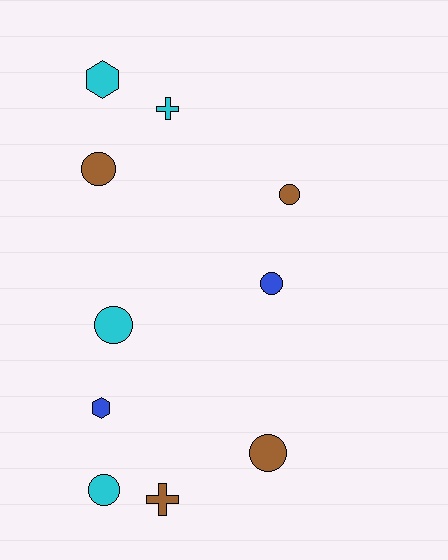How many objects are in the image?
There are 10 objects.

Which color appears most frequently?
Brown, with 4 objects.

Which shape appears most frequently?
Circle, with 6 objects.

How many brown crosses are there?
There is 1 brown cross.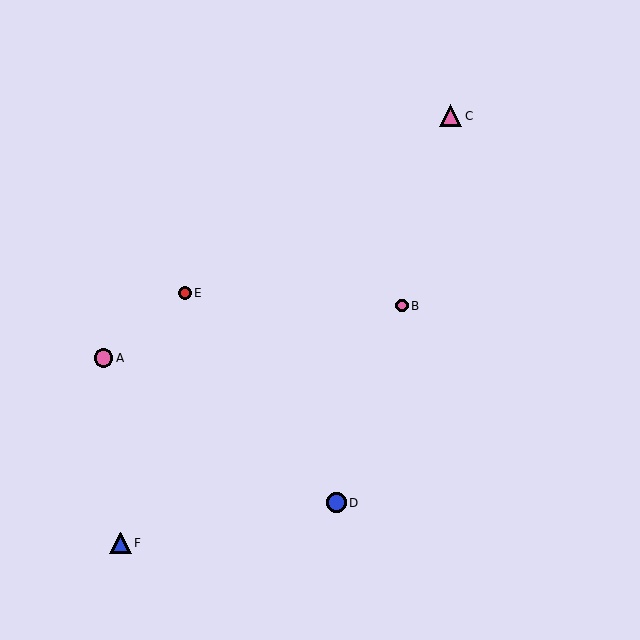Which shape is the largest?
The pink triangle (labeled C) is the largest.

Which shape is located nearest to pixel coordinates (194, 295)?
The red circle (labeled E) at (185, 293) is nearest to that location.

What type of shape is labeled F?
Shape F is a blue triangle.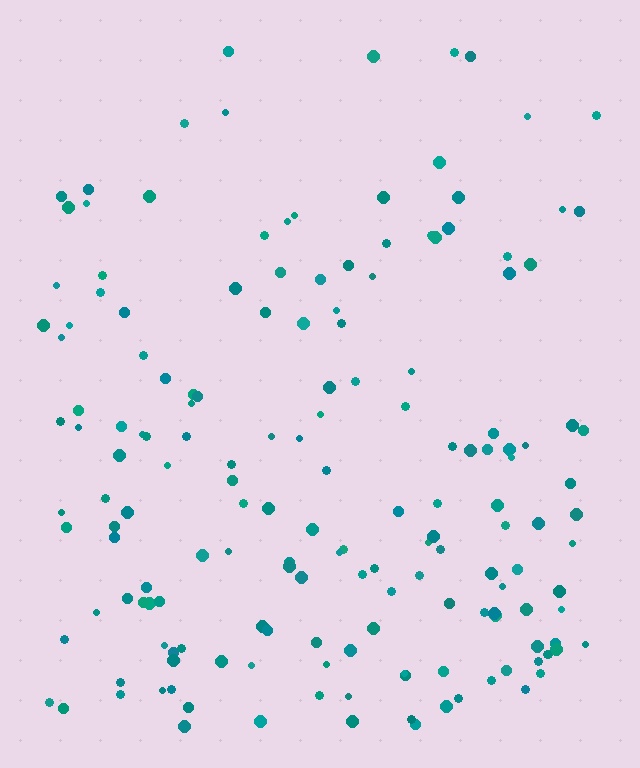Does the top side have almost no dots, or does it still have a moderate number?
Still a moderate number, just noticeably fewer than the bottom.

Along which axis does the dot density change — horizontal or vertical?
Vertical.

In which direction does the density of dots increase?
From top to bottom, with the bottom side densest.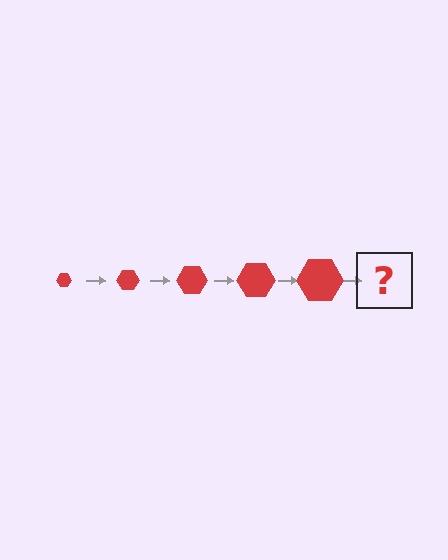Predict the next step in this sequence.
The next step is a red hexagon, larger than the previous one.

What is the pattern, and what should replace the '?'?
The pattern is that the hexagon gets progressively larger each step. The '?' should be a red hexagon, larger than the previous one.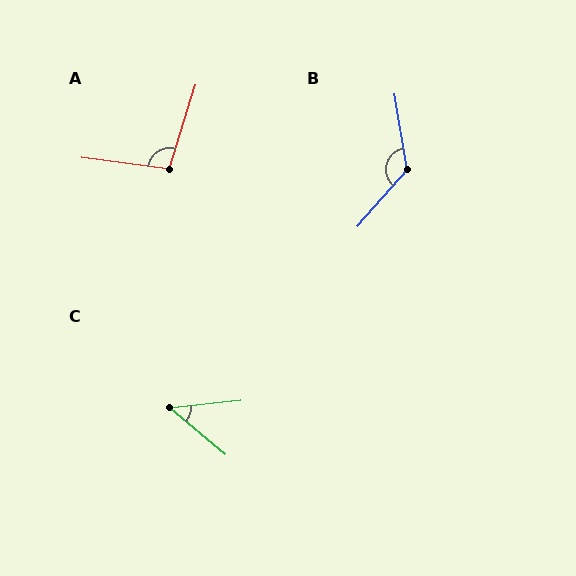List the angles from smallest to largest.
C (46°), A (100°), B (129°).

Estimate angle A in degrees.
Approximately 100 degrees.